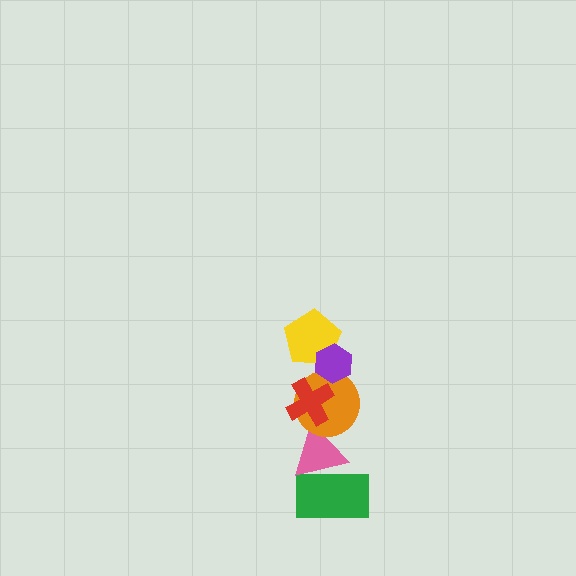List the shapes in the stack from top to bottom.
From top to bottom: the purple hexagon, the yellow pentagon, the red cross, the orange circle, the pink triangle, the green rectangle.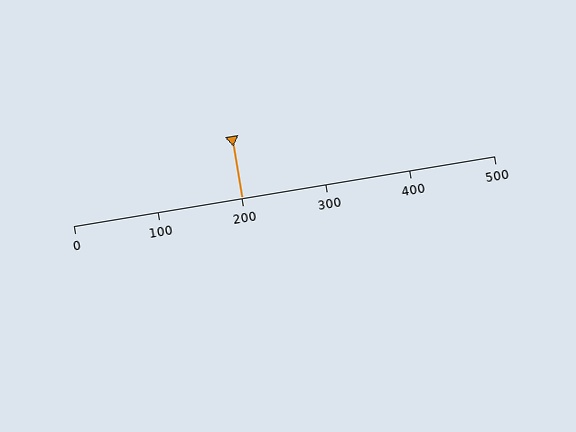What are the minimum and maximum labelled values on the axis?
The axis runs from 0 to 500.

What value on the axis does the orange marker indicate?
The marker indicates approximately 200.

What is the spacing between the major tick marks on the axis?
The major ticks are spaced 100 apart.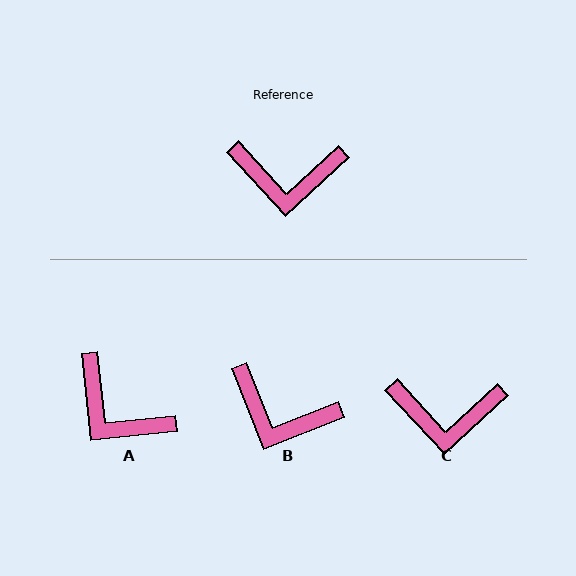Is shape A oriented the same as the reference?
No, it is off by about 37 degrees.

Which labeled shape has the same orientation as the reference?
C.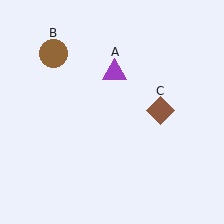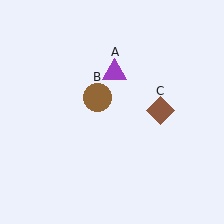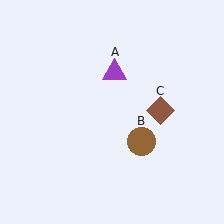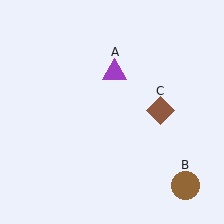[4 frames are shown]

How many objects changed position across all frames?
1 object changed position: brown circle (object B).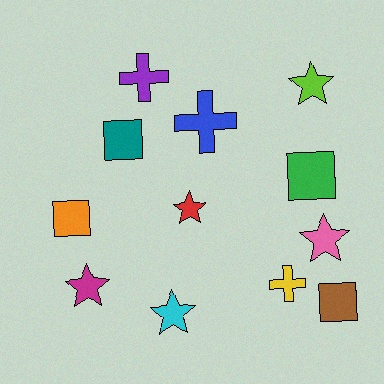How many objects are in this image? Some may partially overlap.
There are 12 objects.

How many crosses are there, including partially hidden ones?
There are 3 crosses.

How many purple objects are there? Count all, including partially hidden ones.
There is 1 purple object.